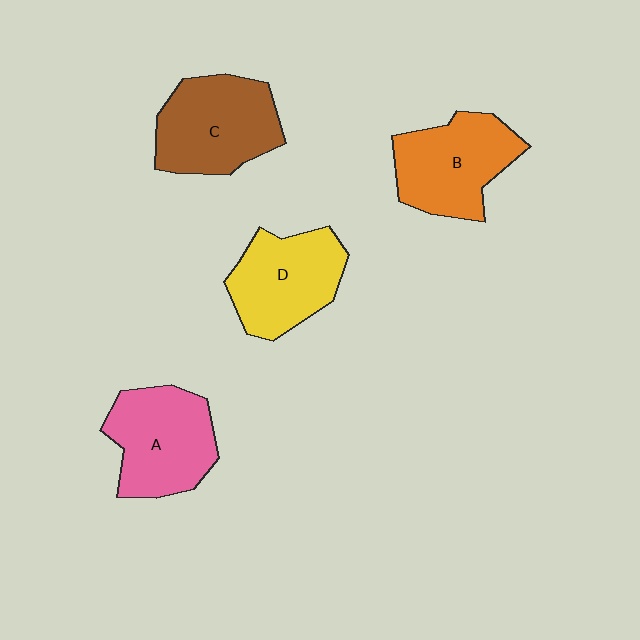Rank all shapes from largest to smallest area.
From largest to smallest: C (brown), A (pink), B (orange), D (yellow).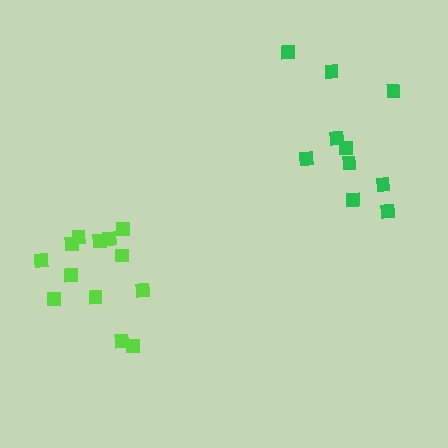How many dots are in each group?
Group 1: 13 dots, Group 2: 10 dots (23 total).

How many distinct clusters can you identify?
There are 2 distinct clusters.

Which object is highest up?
The green cluster is topmost.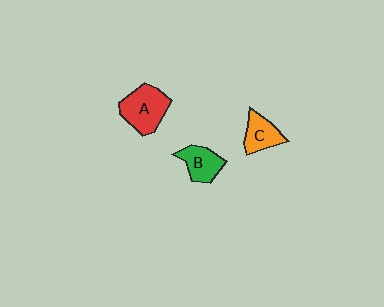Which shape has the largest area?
Shape A (red).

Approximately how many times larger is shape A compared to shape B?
Approximately 1.5 times.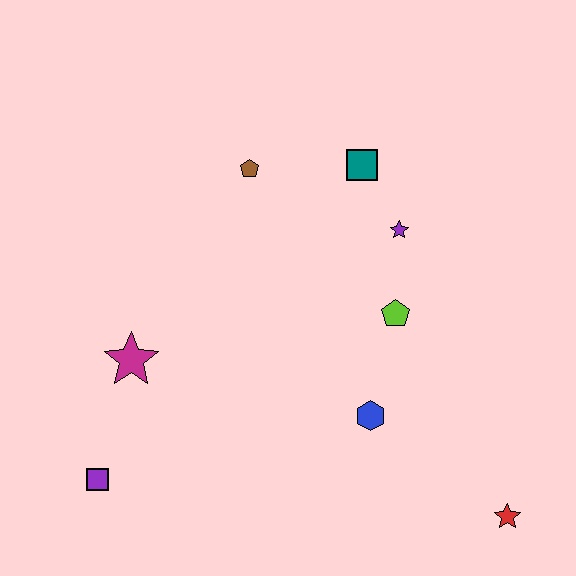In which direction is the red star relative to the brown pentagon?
The red star is below the brown pentagon.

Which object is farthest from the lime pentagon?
The purple square is farthest from the lime pentagon.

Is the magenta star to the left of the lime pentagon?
Yes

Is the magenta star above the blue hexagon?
Yes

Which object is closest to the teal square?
The purple star is closest to the teal square.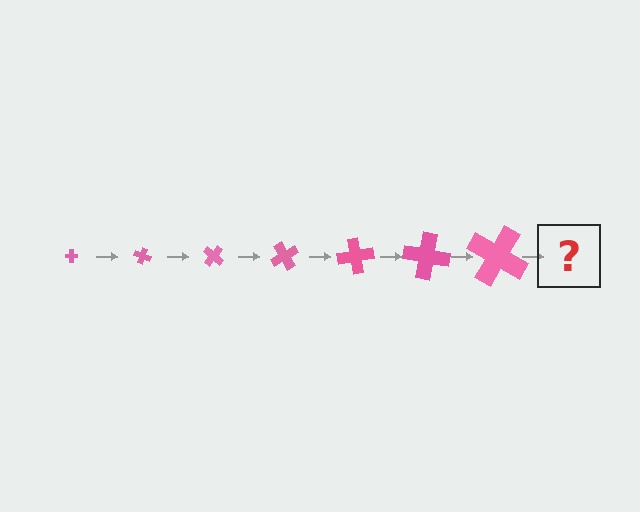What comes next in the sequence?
The next element should be a cross, larger than the previous one and rotated 140 degrees from the start.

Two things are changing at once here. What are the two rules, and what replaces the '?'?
The two rules are that the cross grows larger each step and it rotates 20 degrees each step. The '?' should be a cross, larger than the previous one and rotated 140 degrees from the start.